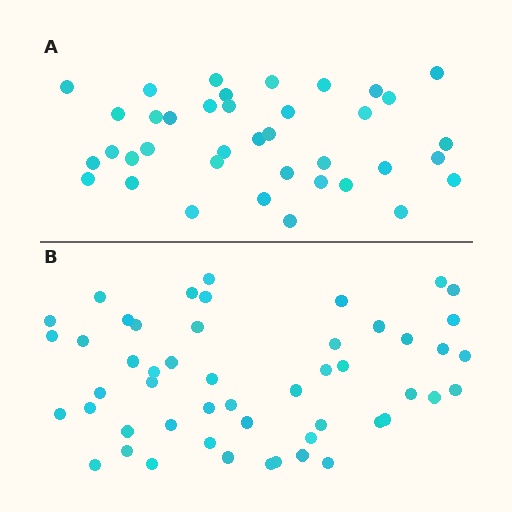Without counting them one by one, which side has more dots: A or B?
Region B (the bottom region) has more dots.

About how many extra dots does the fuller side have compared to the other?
Region B has approximately 15 more dots than region A.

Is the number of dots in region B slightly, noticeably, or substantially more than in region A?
Region B has noticeably more, but not dramatically so. The ratio is roughly 1.3 to 1.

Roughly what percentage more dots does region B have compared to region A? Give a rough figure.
About 35% more.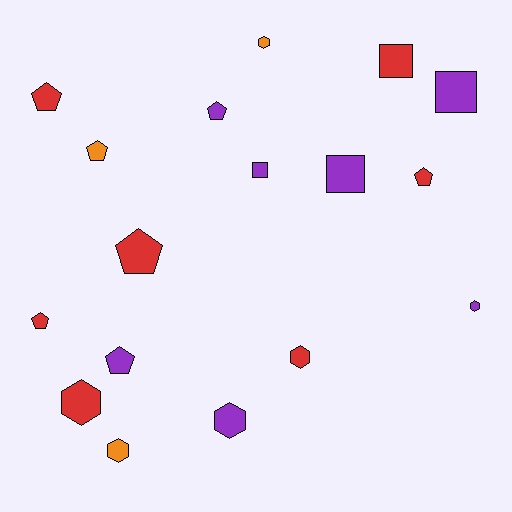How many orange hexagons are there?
There are 2 orange hexagons.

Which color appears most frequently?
Red, with 7 objects.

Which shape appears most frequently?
Pentagon, with 7 objects.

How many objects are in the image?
There are 17 objects.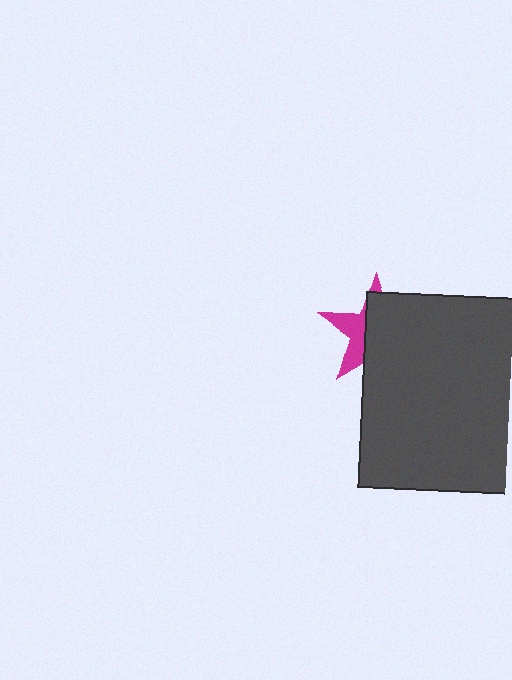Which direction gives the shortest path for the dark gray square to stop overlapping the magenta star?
Moving right gives the shortest separation.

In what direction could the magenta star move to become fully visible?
The magenta star could move left. That would shift it out from behind the dark gray square entirely.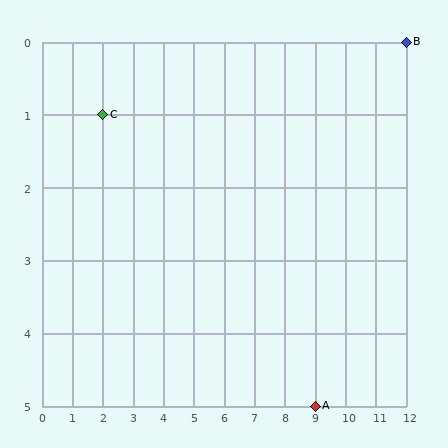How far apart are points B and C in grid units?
Points B and C are 10 columns and 1 row apart (about 10.0 grid units diagonally).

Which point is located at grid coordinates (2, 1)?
Point C is at (2, 1).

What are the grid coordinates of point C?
Point C is at grid coordinates (2, 1).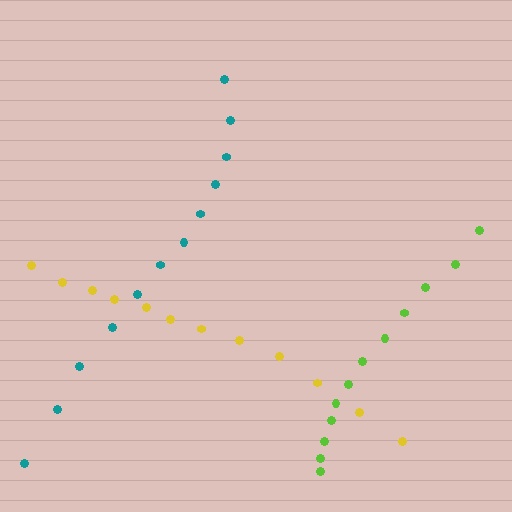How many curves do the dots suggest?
There are 3 distinct paths.